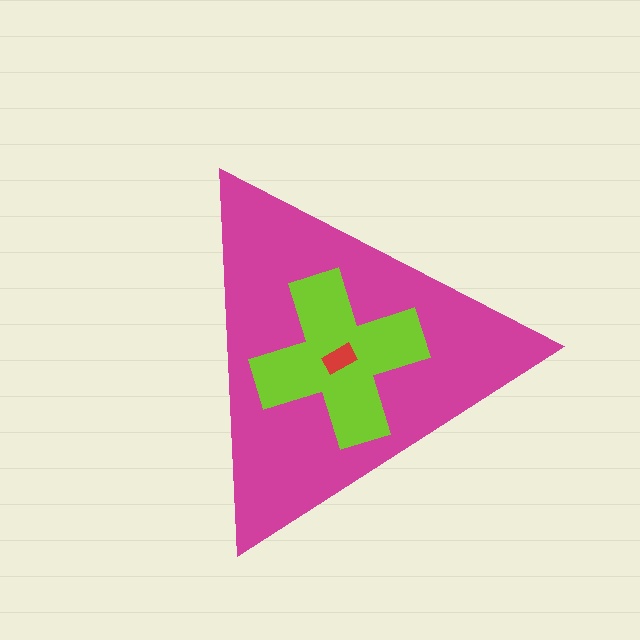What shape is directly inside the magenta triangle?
The lime cross.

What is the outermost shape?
The magenta triangle.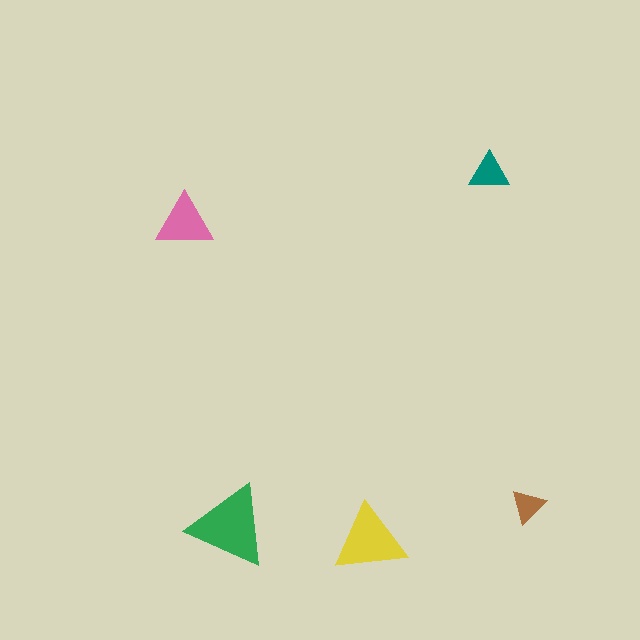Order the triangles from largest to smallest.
the green one, the yellow one, the pink one, the teal one, the brown one.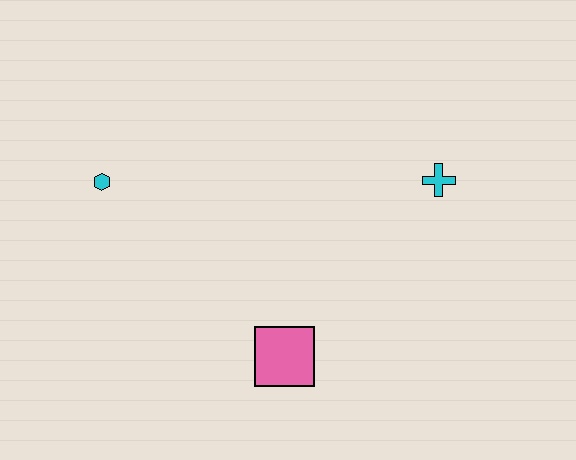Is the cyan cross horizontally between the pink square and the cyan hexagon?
No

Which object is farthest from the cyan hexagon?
The cyan cross is farthest from the cyan hexagon.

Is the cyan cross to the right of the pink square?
Yes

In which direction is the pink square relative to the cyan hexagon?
The pink square is to the right of the cyan hexagon.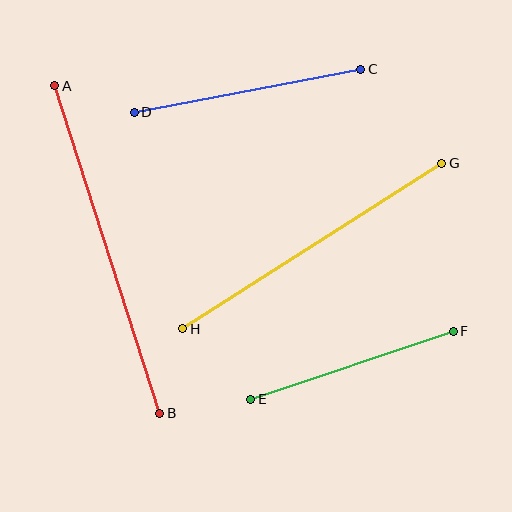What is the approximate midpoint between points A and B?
The midpoint is at approximately (107, 249) pixels.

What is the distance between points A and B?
The distance is approximately 344 pixels.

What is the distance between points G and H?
The distance is approximately 307 pixels.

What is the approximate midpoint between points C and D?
The midpoint is at approximately (248, 91) pixels.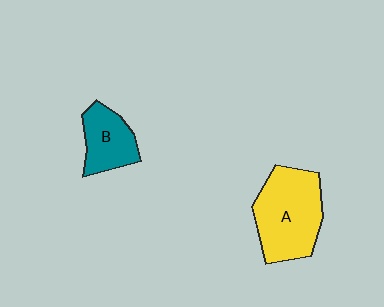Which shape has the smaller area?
Shape B (teal).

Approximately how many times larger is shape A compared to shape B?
Approximately 1.8 times.